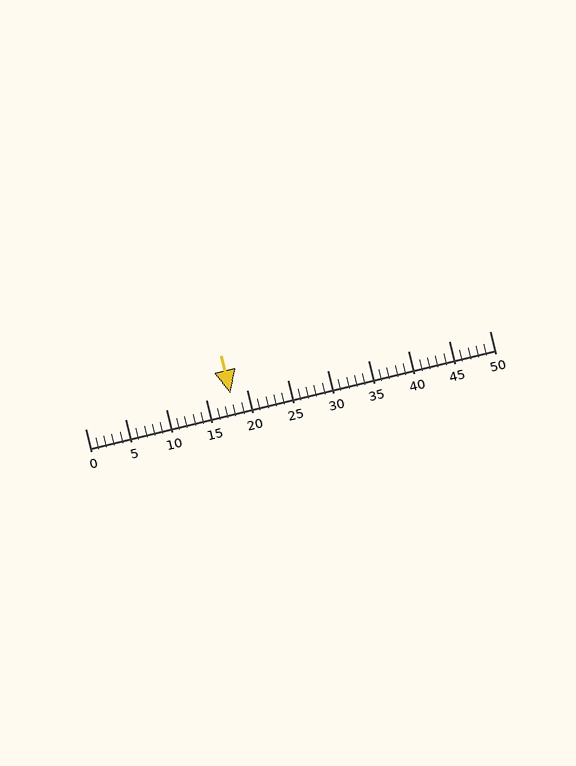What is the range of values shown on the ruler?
The ruler shows values from 0 to 50.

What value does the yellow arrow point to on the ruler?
The yellow arrow points to approximately 18.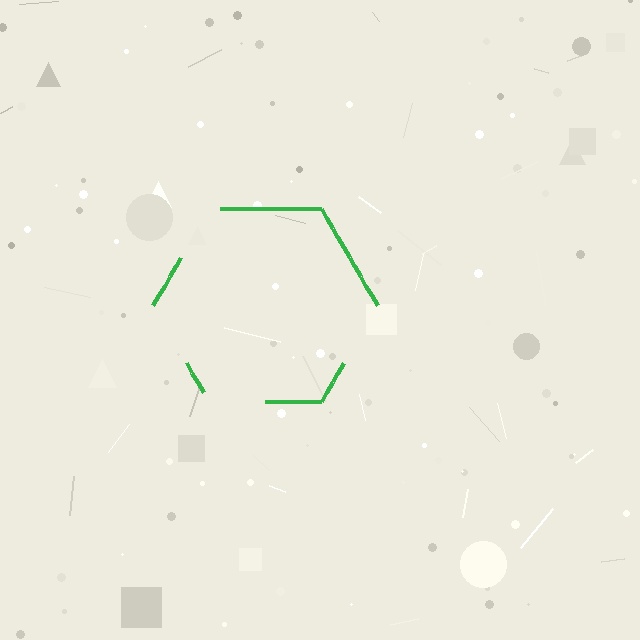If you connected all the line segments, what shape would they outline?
They would outline a hexagon.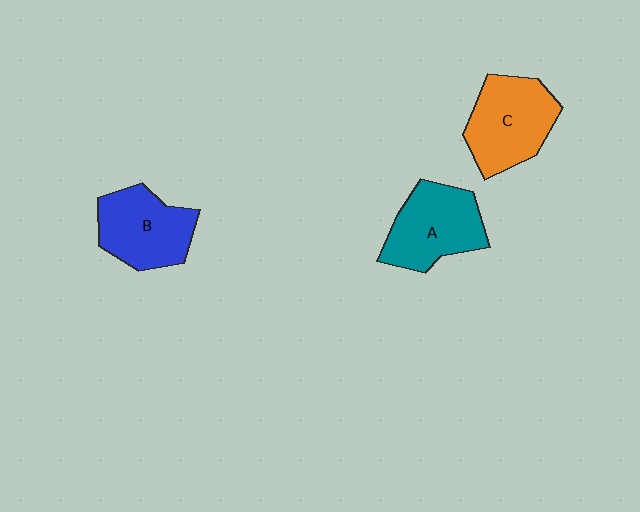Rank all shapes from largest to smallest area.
From largest to smallest: C (orange), A (teal), B (blue).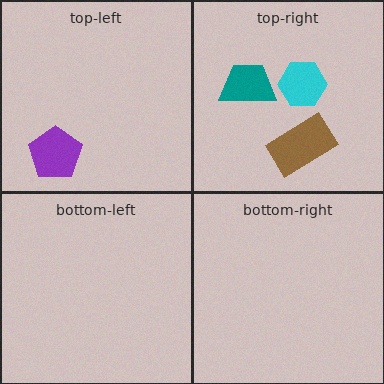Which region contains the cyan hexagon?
The top-right region.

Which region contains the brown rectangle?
The top-right region.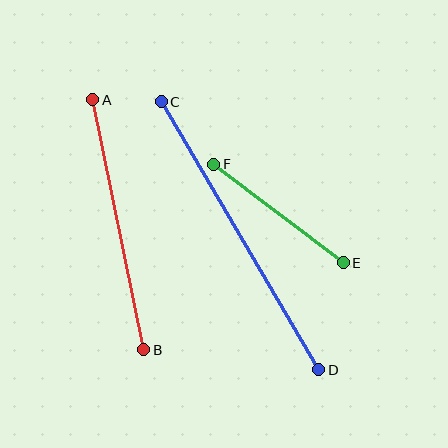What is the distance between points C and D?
The distance is approximately 311 pixels.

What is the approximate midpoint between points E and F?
The midpoint is at approximately (278, 214) pixels.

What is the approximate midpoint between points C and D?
The midpoint is at approximately (240, 236) pixels.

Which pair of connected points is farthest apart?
Points C and D are farthest apart.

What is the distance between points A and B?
The distance is approximately 255 pixels.